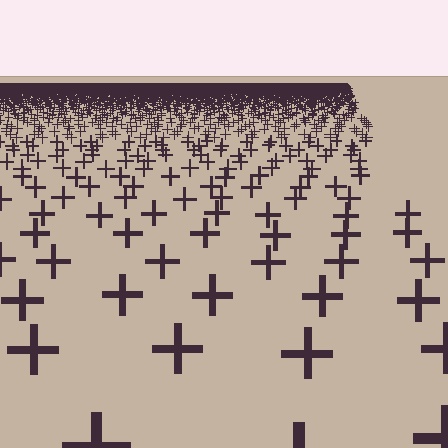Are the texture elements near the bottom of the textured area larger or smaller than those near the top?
Larger. Near the bottom, elements are closer to the viewer and appear at a bigger on-screen size.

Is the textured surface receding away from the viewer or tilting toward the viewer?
The surface is receding away from the viewer. Texture elements get smaller and denser toward the top.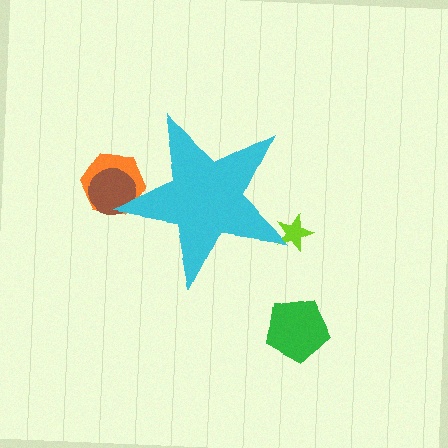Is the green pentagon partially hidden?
No, the green pentagon is fully visible.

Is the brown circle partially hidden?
Yes, the brown circle is partially hidden behind the cyan star.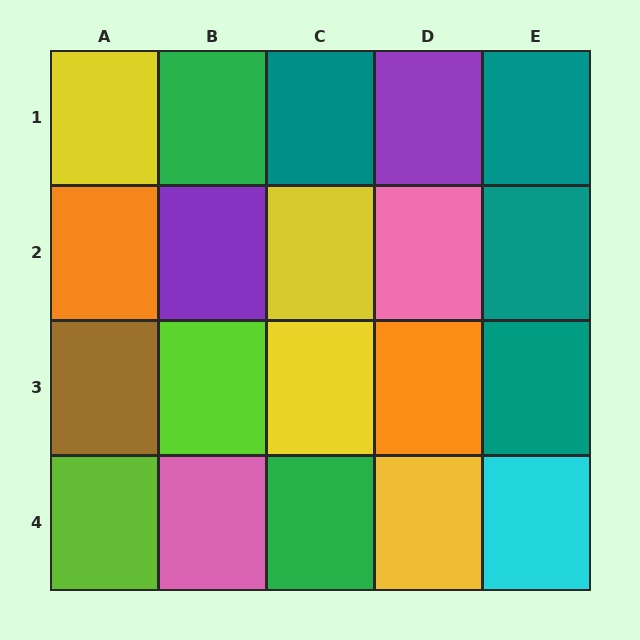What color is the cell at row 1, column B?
Green.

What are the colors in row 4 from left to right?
Lime, pink, green, yellow, cyan.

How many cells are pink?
2 cells are pink.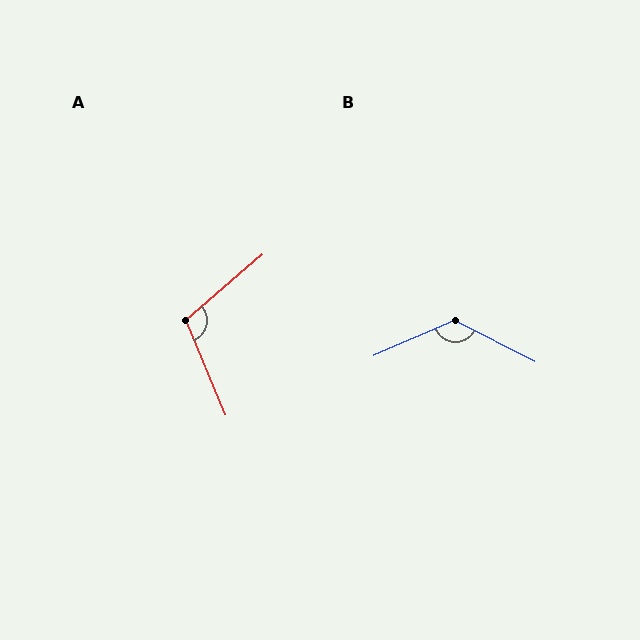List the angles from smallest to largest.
A (108°), B (129°).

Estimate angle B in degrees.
Approximately 129 degrees.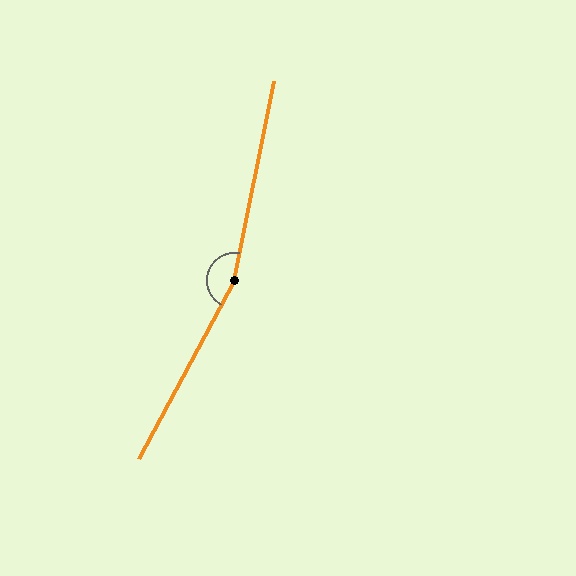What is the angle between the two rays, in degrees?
Approximately 163 degrees.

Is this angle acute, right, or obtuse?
It is obtuse.